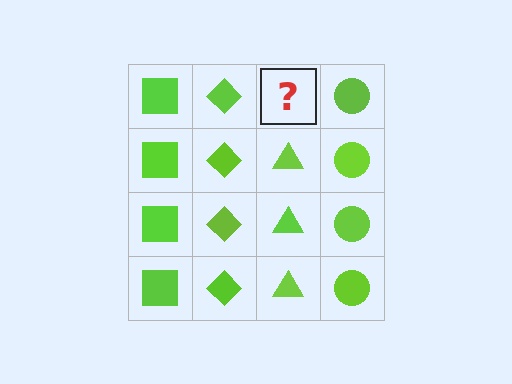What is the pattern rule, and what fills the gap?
The rule is that each column has a consistent shape. The gap should be filled with a lime triangle.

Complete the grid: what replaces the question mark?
The question mark should be replaced with a lime triangle.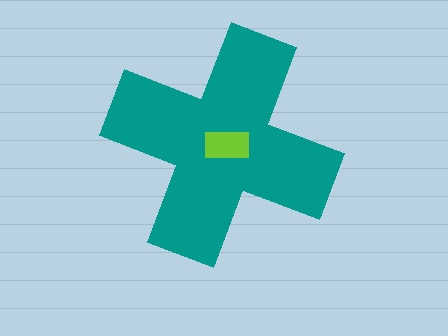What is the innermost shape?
The lime rectangle.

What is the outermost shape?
The teal cross.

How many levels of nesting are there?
2.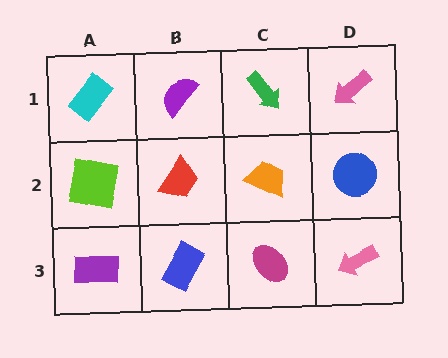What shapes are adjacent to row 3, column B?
A red trapezoid (row 2, column B), a purple rectangle (row 3, column A), a magenta ellipse (row 3, column C).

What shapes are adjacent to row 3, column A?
A lime square (row 2, column A), a blue rectangle (row 3, column B).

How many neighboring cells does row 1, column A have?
2.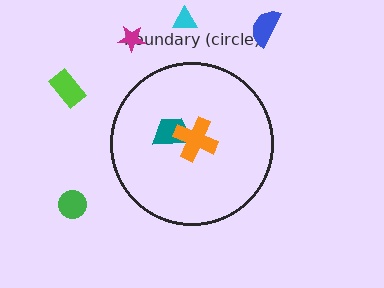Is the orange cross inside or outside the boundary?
Inside.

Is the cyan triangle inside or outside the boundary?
Outside.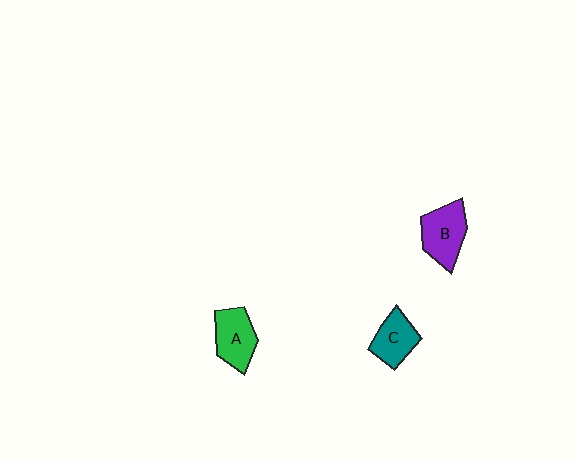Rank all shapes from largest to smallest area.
From largest to smallest: B (purple), A (green), C (teal).